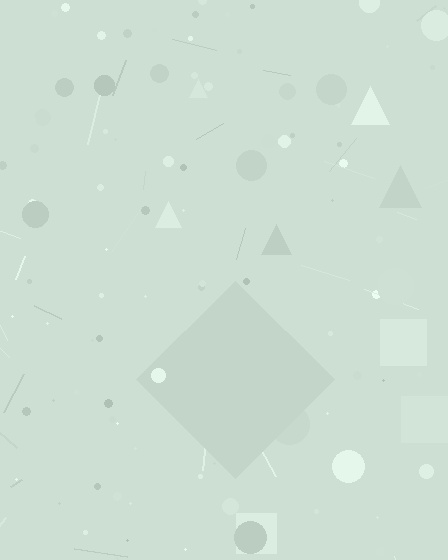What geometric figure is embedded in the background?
A diamond is embedded in the background.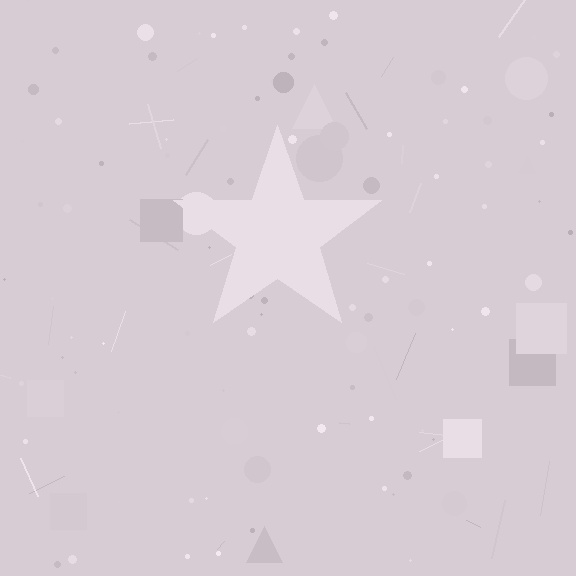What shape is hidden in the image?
A star is hidden in the image.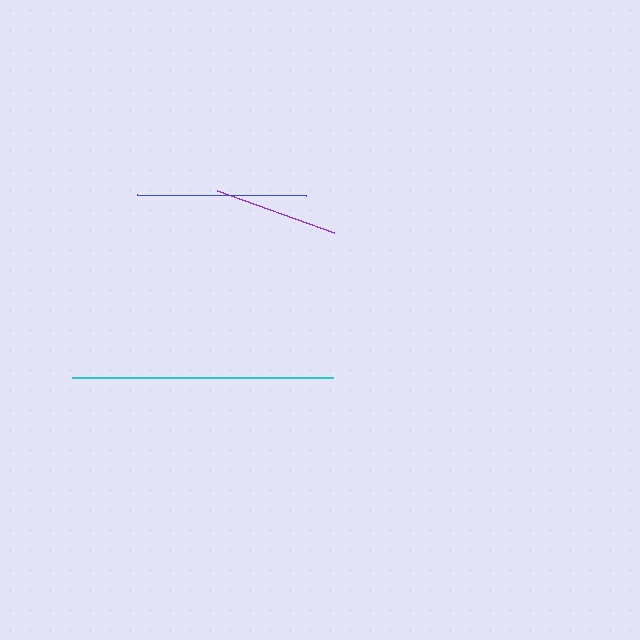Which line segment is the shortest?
The purple line is the shortest at approximately 125 pixels.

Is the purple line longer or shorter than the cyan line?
The cyan line is longer than the purple line.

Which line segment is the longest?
The cyan line is the longest at approximately 260 pixels.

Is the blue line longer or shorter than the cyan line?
The cyan line is longer than the blue line.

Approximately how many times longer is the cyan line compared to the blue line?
The cyan line is approximately 1.5 times the length of the blue line.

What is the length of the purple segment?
The purple segment is approximately 125 pixels long.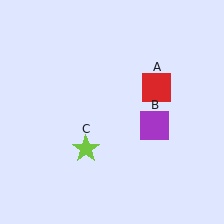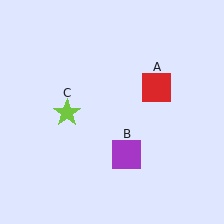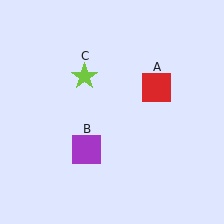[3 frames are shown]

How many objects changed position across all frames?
2 objects changed position: purple square (object B), lime star (object C).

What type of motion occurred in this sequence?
The purple square (object B), lime star (object C) rotated clockwise around the center of the scene.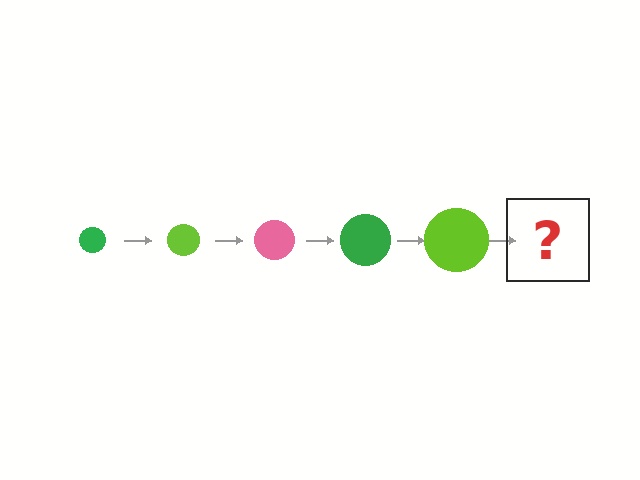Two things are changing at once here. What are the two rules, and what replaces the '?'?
The two rules are that the circle grows larger each step and the color cycles through green, lime, and pink. The '?' should be a pink circle, larger than the previous one.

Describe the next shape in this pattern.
It should be a pink circle, larger than the previous one.